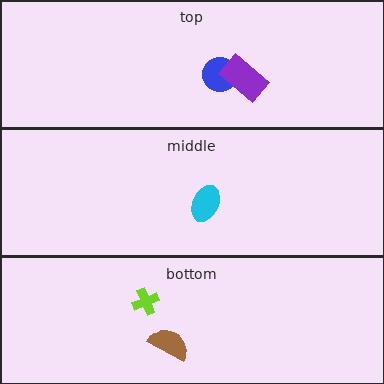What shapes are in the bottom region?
The brown semicircle, the lime cross.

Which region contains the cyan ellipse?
The middle region.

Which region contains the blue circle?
The top region.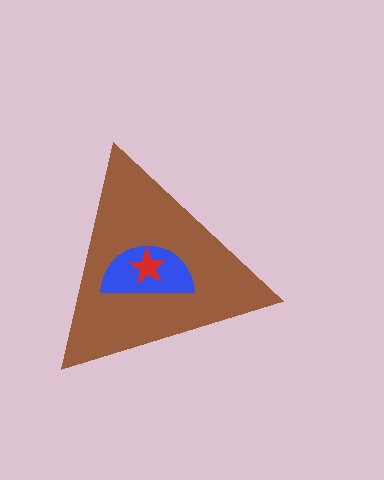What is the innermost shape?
The red star.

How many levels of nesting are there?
3.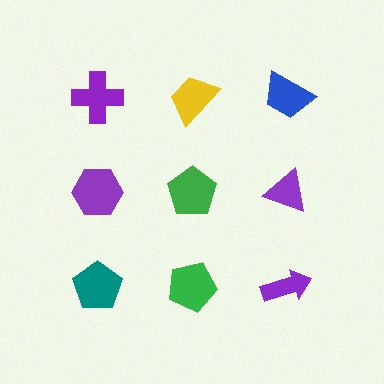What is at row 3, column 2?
A green pentagon.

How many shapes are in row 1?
3 shapes.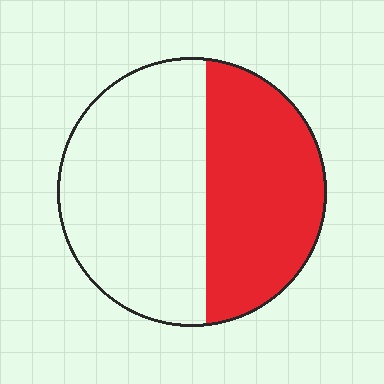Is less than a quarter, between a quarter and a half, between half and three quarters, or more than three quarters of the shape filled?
Between a quarter and a half.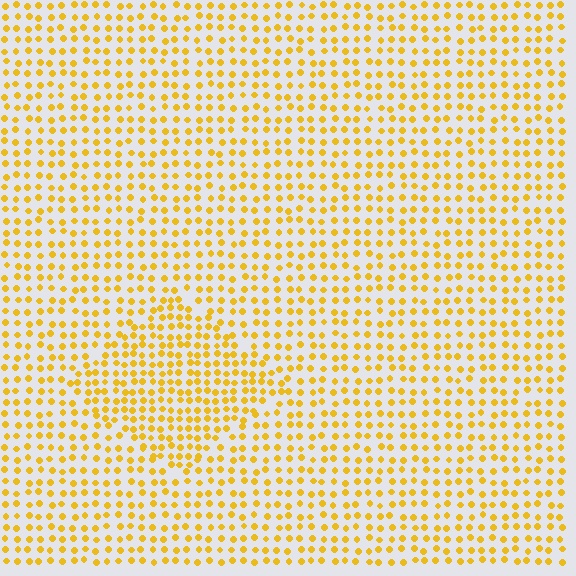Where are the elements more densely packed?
The elements are more densely packed inside the diamond boundary.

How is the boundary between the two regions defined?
The boundary is defined by a change in element density (approximately 1.5x ratio). All elements are the same color, size, and shape.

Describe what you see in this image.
The image contains small yellow elements arranged at two different densities. A diamond-shaped region is visible where the elements are more densely packed than the surrounding area.